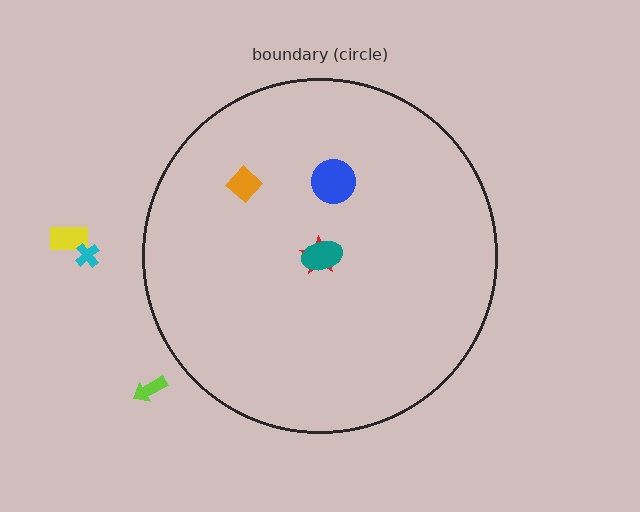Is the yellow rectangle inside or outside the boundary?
Outside.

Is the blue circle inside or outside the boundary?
Inside.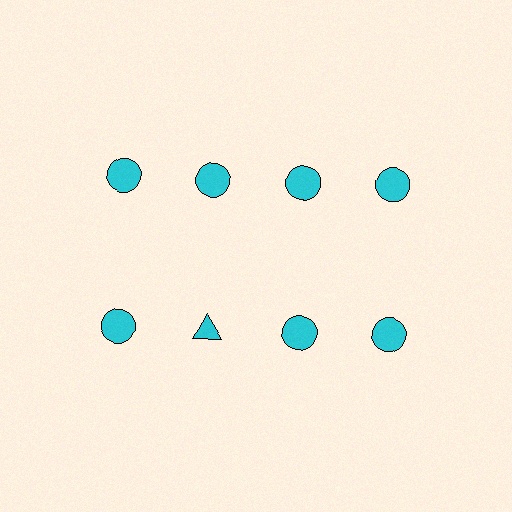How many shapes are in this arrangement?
There are 8 shapes arranged in a grid pattern.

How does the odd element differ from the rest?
It has a different shape: triangle instead of circle.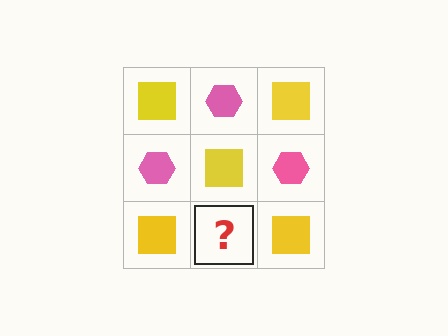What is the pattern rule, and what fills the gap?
The rule is that it alternates yellow square and pink hexagon in a checkerboard pattern. The gap should be filled with a pink hexagon.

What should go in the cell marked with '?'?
The missing cell should contain a pink hexagon.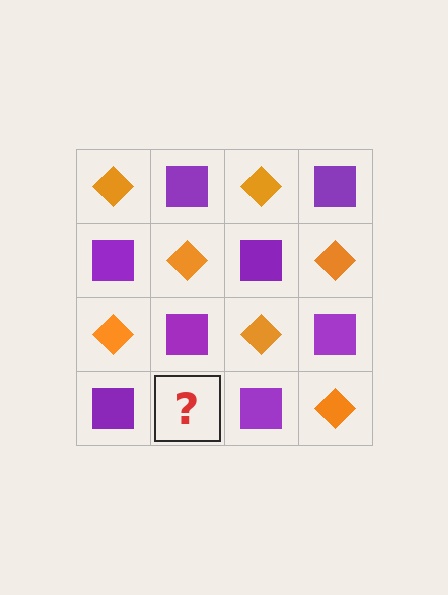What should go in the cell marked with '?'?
The missing cell should contain an orange diamond.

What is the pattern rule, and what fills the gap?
The rule is that it alternates orange diamond and purple square in a checkerboard pattern. The gap should be filled with an orange diamond.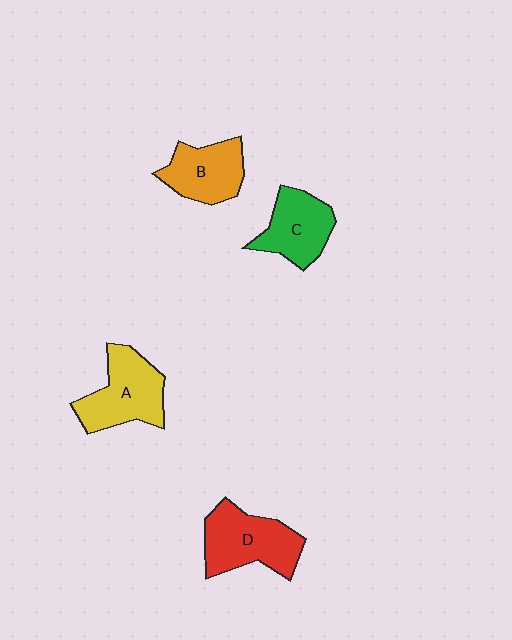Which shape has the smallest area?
Shape B (orange).